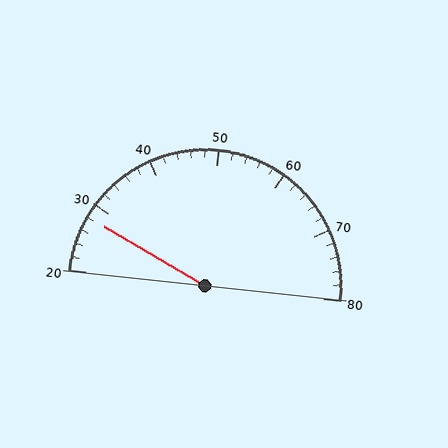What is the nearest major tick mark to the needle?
The nearest major tick mark is 30.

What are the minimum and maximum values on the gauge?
The gauge ranges from 20 to 80.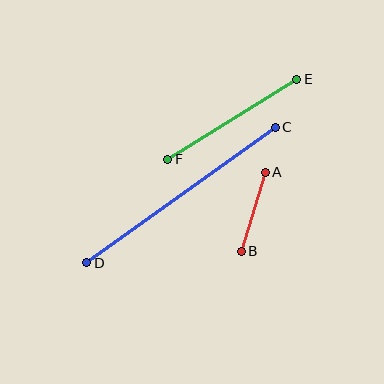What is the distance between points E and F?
The distance is approximately 152 pixels.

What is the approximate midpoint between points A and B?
The midpoint is at approximately (253, 212) pixels.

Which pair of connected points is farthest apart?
Points C and D are farthest apart.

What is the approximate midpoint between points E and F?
The midpoint is at approximately (232, 119) pixels.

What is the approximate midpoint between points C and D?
The midpoint is at approximately (181, 195) pixels.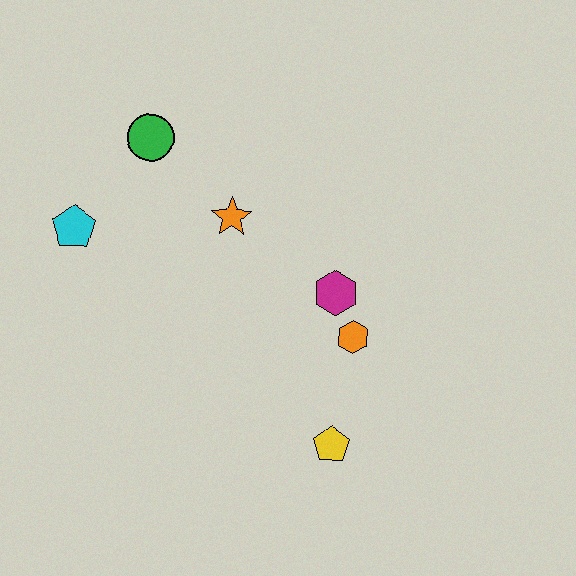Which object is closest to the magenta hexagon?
The orange hexagon is closest to the magenta hexagon.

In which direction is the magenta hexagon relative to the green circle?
The magenta hexagon is to the right of the green circle.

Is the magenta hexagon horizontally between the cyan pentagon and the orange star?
No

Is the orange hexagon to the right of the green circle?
Yes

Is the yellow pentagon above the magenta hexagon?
No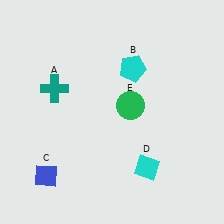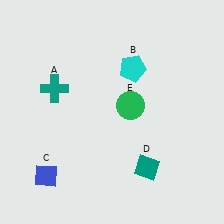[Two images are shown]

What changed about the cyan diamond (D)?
In Image 1, D is cyan. In Image 2, it changed to teal.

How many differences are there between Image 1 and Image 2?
There is 1 difference between the two images.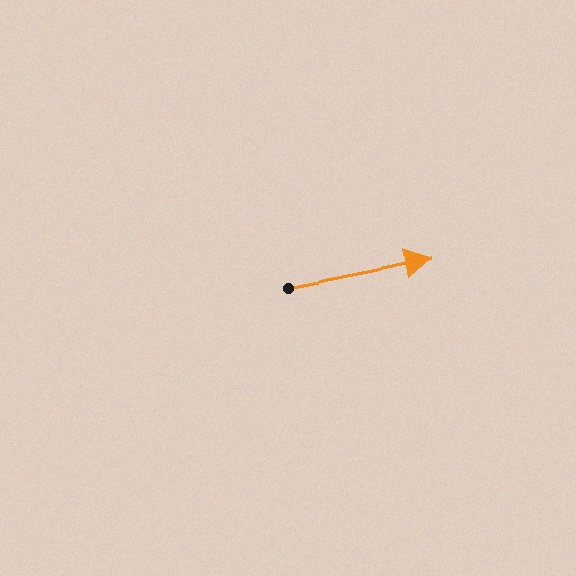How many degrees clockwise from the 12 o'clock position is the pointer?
Approximately 79 degrees.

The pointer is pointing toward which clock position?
Roughly 3 o'clock.